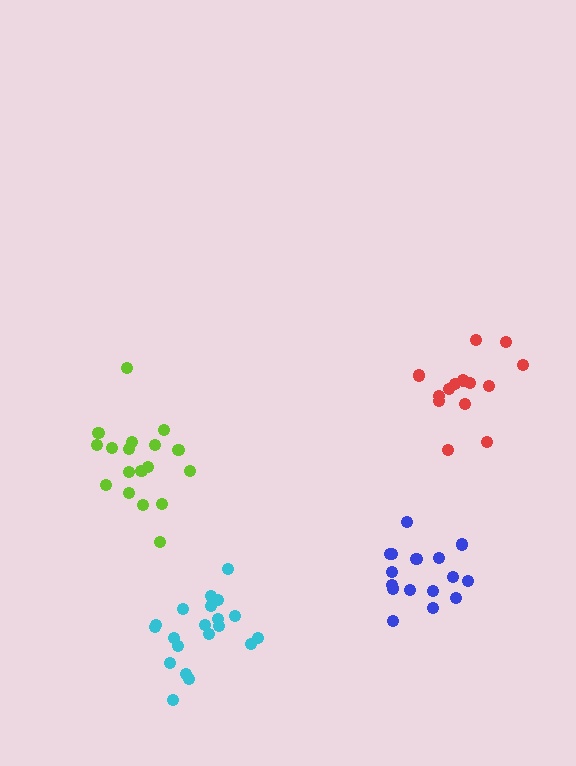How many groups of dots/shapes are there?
There are 4 groups.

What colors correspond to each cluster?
The clusters are colored: red, lime, blue, cyan.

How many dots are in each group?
Group 1: 14 dots, Group 2: 18 dots, Group 3: 16 dots, Group 4: 20 dots (68 total).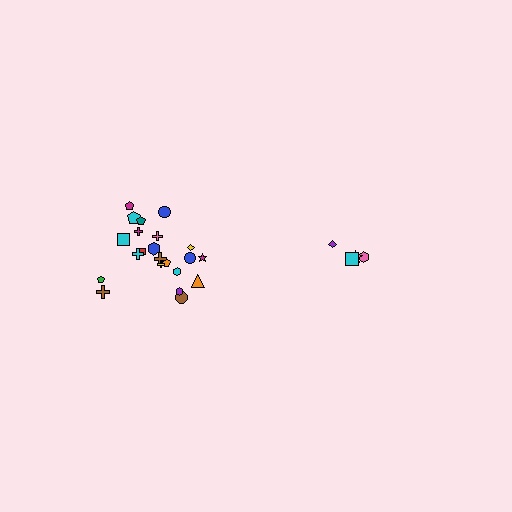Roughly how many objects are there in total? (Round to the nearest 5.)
Roughly 25 objects in total.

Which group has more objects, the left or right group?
The left group.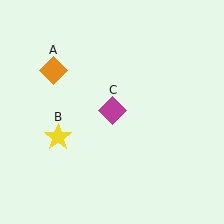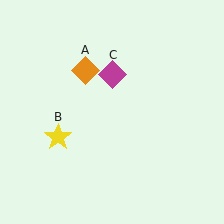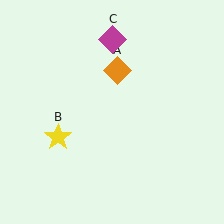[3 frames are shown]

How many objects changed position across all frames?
2 objects changed position: orange diamond (object A), magenta diamond (object C).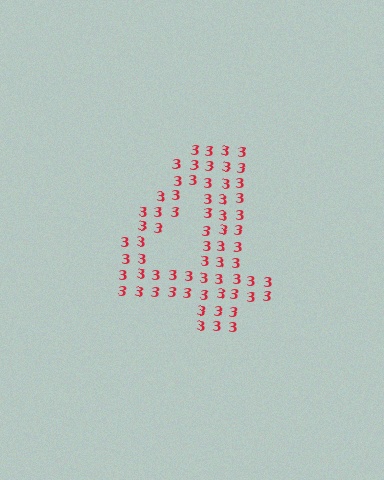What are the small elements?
The small elements are digit 3's.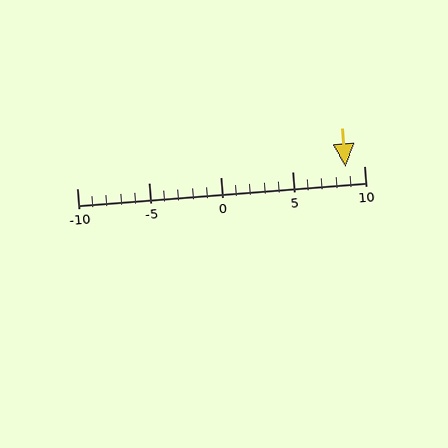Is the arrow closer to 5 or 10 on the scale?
The arrow is closer to 10.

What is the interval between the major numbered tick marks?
The major tick marks are spaced 5 units apart.